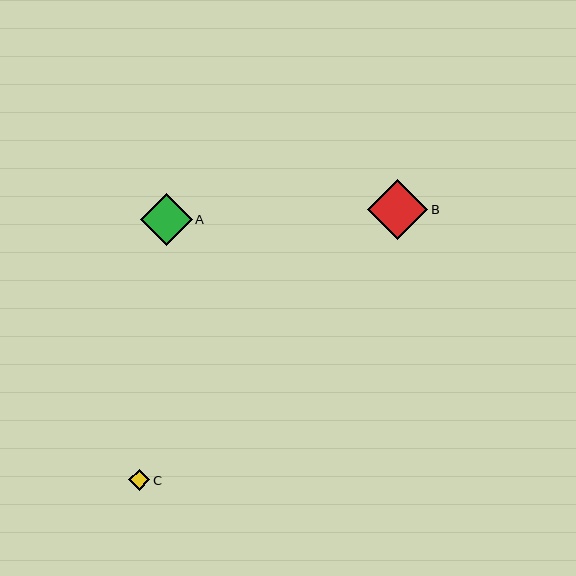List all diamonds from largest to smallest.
From largest to smallest: B, A, C.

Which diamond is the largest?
Diamond B is the largest with a size of approximately 60 pixels.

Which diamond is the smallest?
Diamond C is the smallest with a size of approximately 21 pixels.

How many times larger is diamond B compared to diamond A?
Diamond B is approximately 1.2 times the size of diamond A.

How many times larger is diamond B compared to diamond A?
Diamond B is approximately 1.2 times the size of diamond A.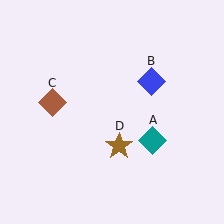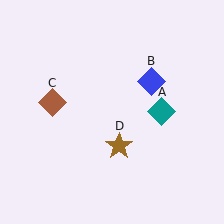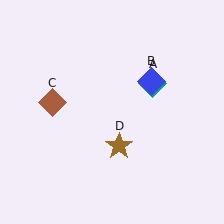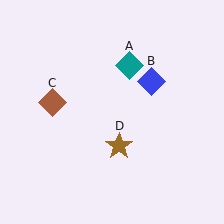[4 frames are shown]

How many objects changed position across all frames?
1 object changed position: teal diamond (object A).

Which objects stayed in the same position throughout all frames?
Blue diamond (object B) and brown diamond (object C) and brown star (object D) remained stationary.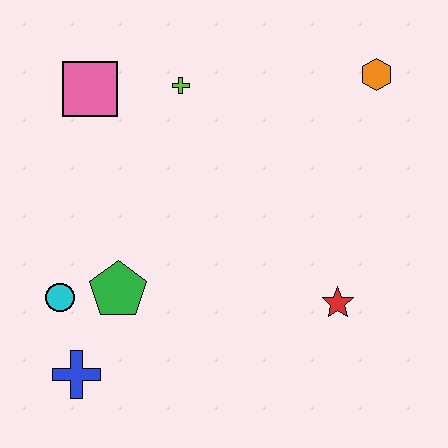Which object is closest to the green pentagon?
The cyan circle is closest to the green pentagon.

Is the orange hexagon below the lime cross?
No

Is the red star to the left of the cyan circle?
No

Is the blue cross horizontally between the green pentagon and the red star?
No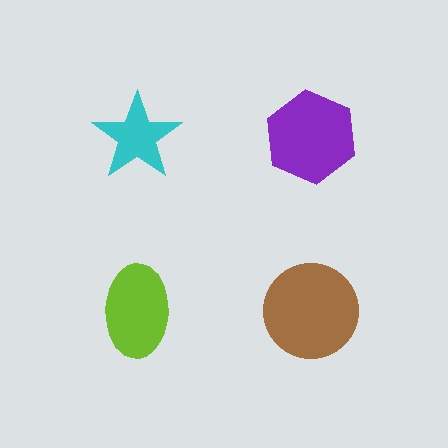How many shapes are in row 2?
2 shapes.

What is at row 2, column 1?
A lime ellipse.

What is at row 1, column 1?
A cyan star.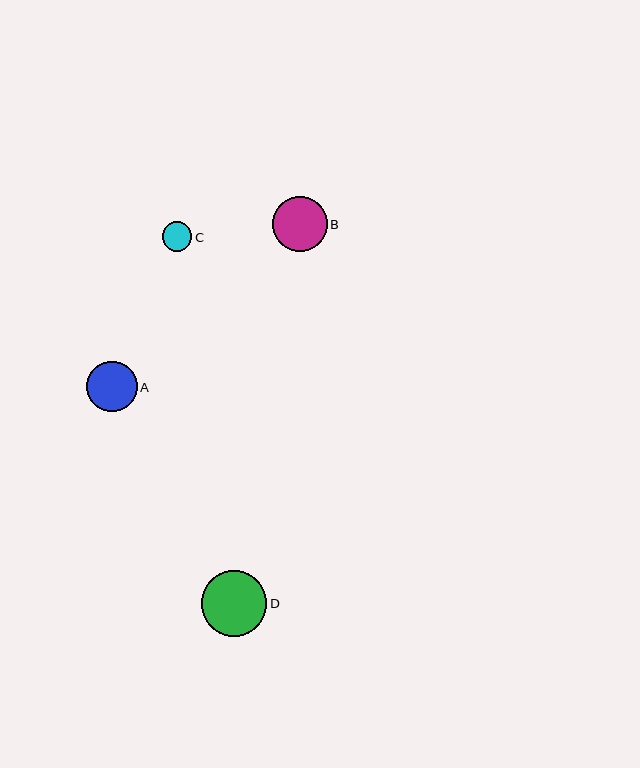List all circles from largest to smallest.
From largest to smallest: D, B, A, C.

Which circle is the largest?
Circle D is the largest with a size of approximately 66 pixels.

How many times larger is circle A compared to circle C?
Circle A is approximately 1.7 times the size of circle C.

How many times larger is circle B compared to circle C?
Circle B is approximately 1.9 times the size of circle C.